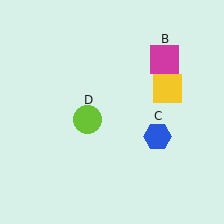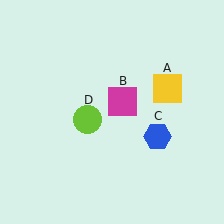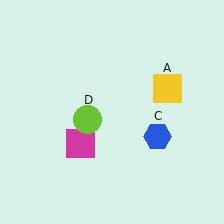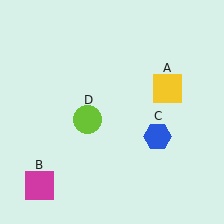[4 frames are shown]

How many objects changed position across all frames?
1 object changed position: magenta square (object B).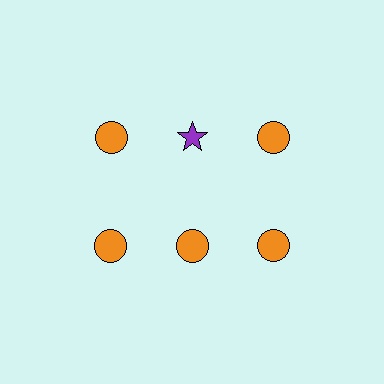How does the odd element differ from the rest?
It differs in both color (purple instead of orange) and shape (star instead of circle).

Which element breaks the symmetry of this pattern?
The purple star in the top row, second from left column breaks the symmetry. All other shapes are orange circles.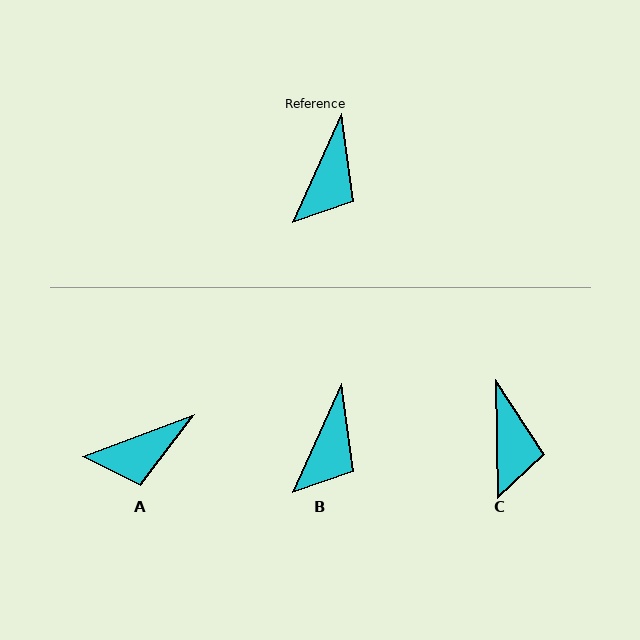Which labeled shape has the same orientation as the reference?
B.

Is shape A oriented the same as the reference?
No, it is off by about 45 degrees.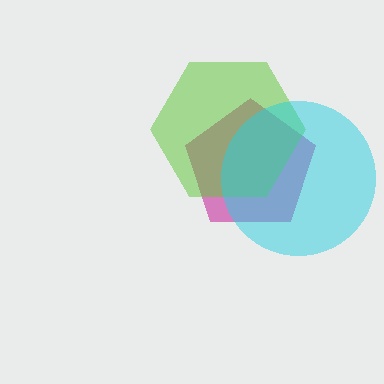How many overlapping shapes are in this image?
There are 3 overlapping shapes in the image.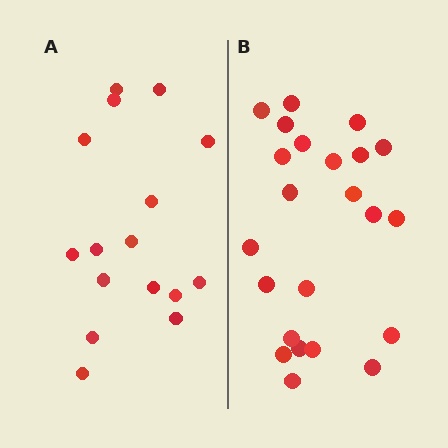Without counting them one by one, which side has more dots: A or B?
Region B (the right region) has more dots.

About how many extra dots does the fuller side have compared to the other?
Region B has roughly 8 or so more dots than region A.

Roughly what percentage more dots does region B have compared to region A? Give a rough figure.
About 45% more.